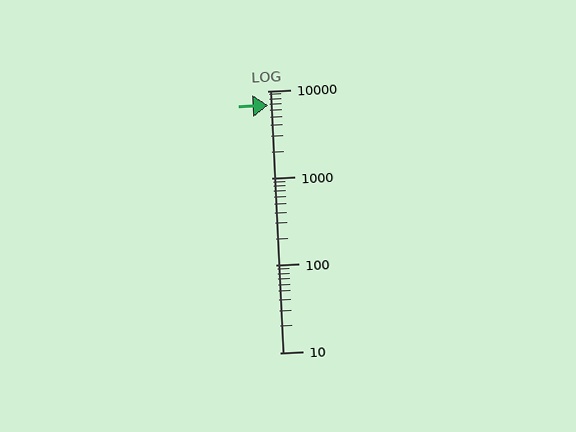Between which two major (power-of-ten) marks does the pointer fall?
The pointer is between 1000 and 10000.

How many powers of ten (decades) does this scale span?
The scale spans 3 decades, from 10 to 10000.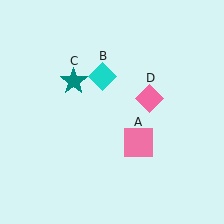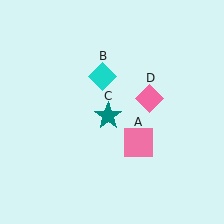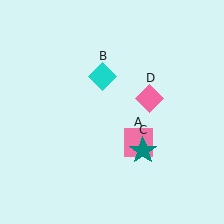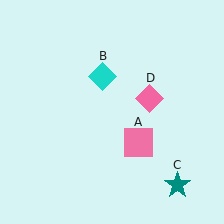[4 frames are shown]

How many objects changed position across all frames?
1 object changed position: teal star (object C).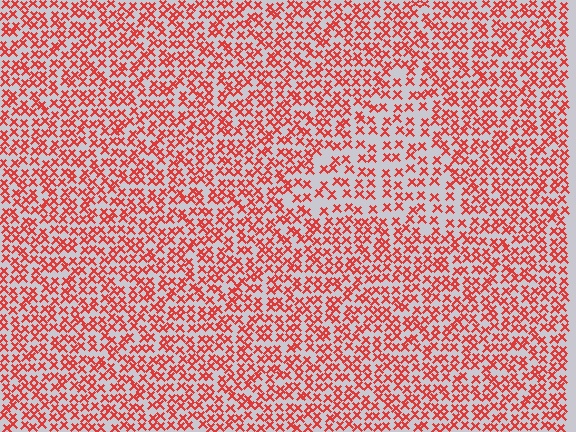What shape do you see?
I see a triangle.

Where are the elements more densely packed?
The elements are more densely packed outside the triangle boundary.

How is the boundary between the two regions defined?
The boundary is defined by a change in element density (approximately 1.7x ratio). All elements are the same color, size, and shape.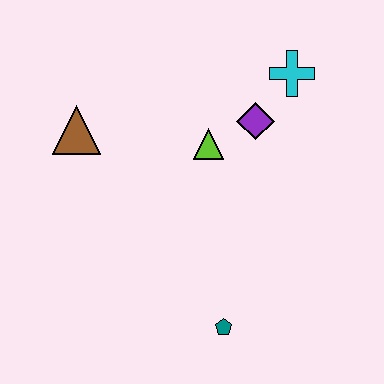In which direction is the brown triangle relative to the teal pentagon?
The brown triangle is above the teal pentagon.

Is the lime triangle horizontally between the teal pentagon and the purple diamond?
No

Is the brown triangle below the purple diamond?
Yes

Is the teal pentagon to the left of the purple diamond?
Yes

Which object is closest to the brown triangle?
The lime triangle is closest to the brown triangle.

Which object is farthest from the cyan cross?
The teal pentagon is farthest from the cyan cross.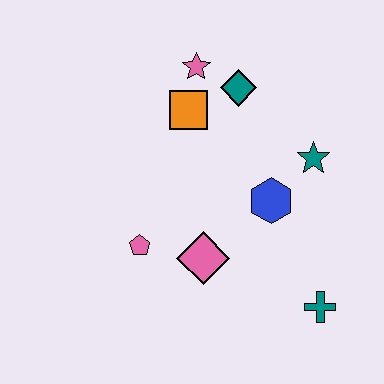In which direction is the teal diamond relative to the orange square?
The teal diamond is to the right of the orange square.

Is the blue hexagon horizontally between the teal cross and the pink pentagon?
Yes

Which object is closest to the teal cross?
The blue hexagon is closest to the teal cross.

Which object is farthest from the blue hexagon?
The pink star is farthest from the blue hexagon.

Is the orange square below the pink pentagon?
No